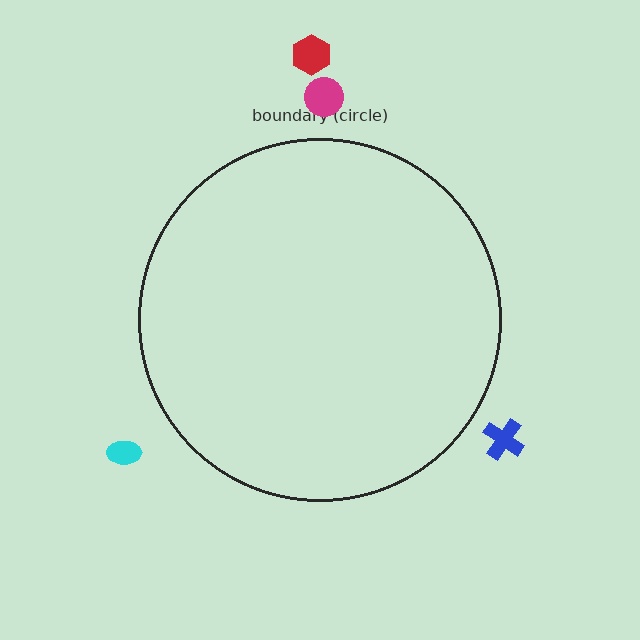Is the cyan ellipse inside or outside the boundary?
Outside.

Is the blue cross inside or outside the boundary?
Outside.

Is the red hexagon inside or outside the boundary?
Outside.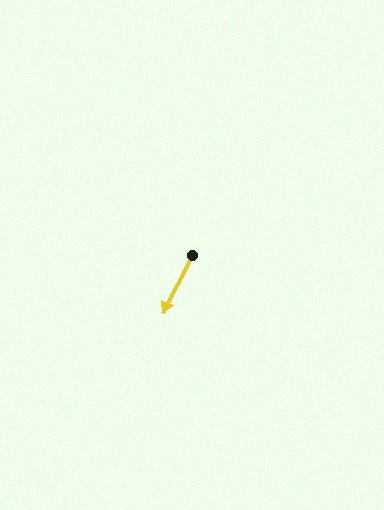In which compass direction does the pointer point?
Southwest.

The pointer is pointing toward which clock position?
Roughly 7 o'clock.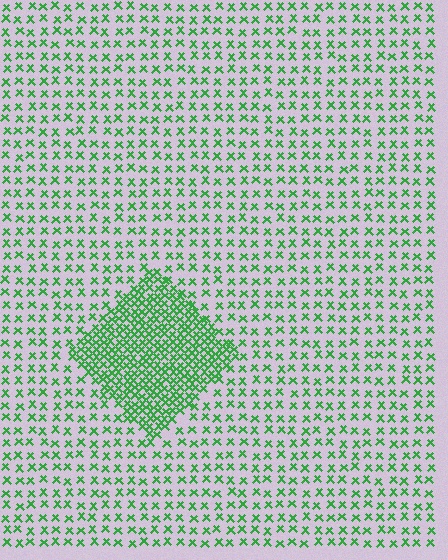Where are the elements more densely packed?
The elements are more densely packed inside the diamond boundary.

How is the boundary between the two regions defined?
The boundary is defined by a change in element density (approximately 2.6x ratio). All elements are the same color, size, and shape.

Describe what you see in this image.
The image contains small green elements arranged at two different densities. A diamond-shaped region is visible where the elements are more densely packed than the surrounding area.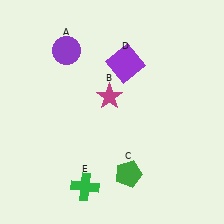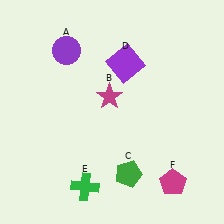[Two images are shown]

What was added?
A magenta pentagon (F) was added in Image 2.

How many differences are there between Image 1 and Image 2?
There is 1 difference between the two images.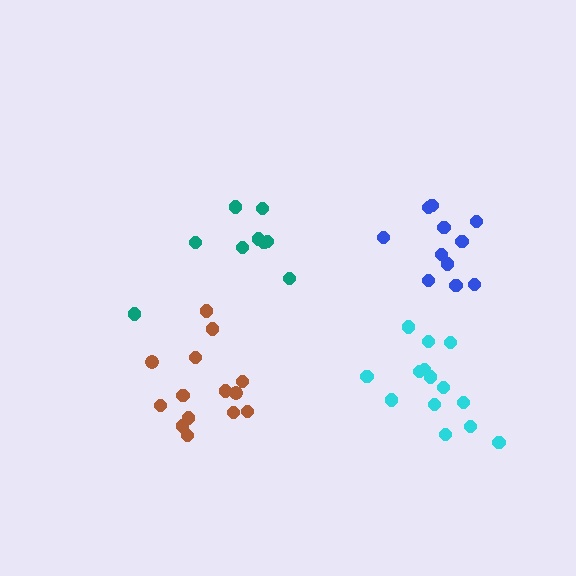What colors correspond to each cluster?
The clusters are colored: teal, brown, blue, cyan.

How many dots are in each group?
Group 1: 9 dots, Group 2: 14 dots, Group 3: 11 dots, Group 4: 14 dots (48 total).